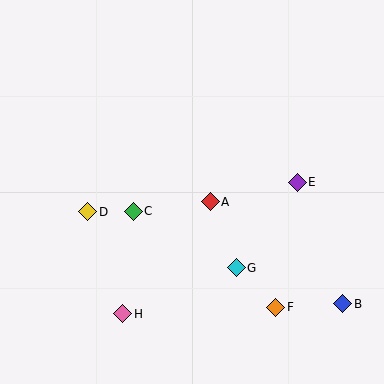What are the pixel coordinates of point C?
Point C is at (133, 211).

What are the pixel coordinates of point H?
Point H is at (123, 314).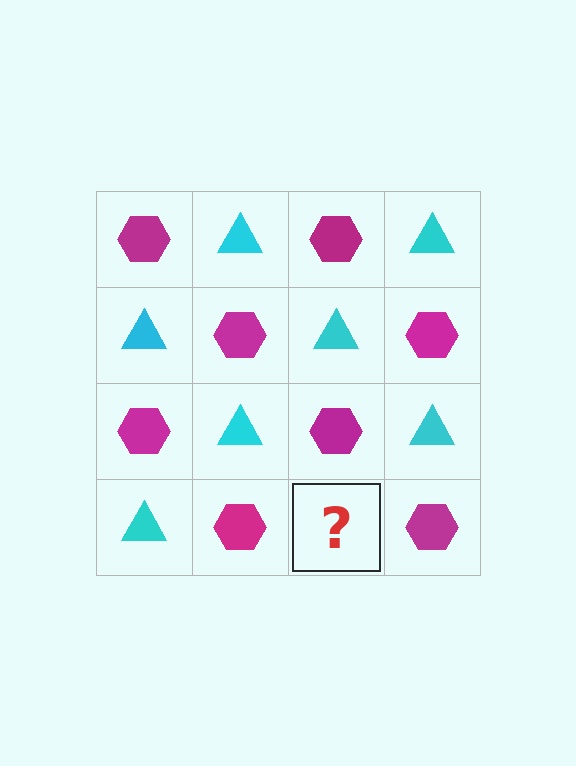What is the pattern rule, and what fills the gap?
The rule is that it alternates magenta hexagon and cyan triangle in a checkerboard pattern. The gap should be filled with a cyan triangle.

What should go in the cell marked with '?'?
The missing cell should contain a cyan triangle.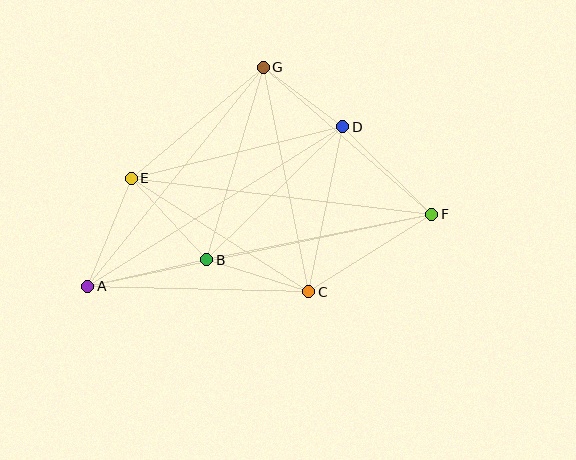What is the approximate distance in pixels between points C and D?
The distance between C and D is approximately 169 pixels.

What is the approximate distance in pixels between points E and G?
The distance between E and G is approximately 173 pixels.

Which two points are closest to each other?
Points D and G are closest to each other.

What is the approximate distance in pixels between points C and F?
The distance between C and F is approximately 146 pixels.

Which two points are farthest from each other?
Points A and F are farthest from each other.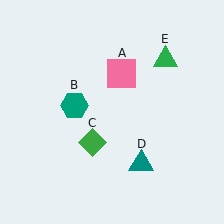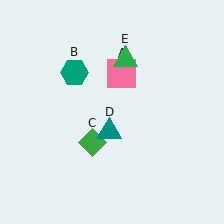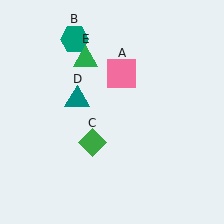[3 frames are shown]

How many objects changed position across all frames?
3 objects changed position: teal hexagon (object B), teal triangle (object D), green triangle (object E).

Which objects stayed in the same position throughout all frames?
Pink square (object A) and green diamond (object C) remained stationary.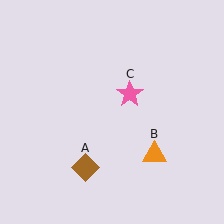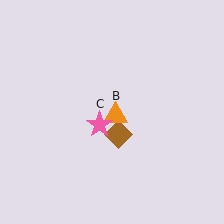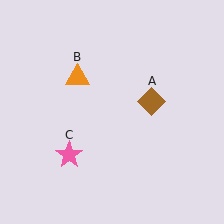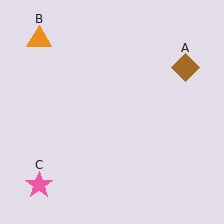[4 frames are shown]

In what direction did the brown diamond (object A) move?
The brown diamond (object A) moved up and to the right.